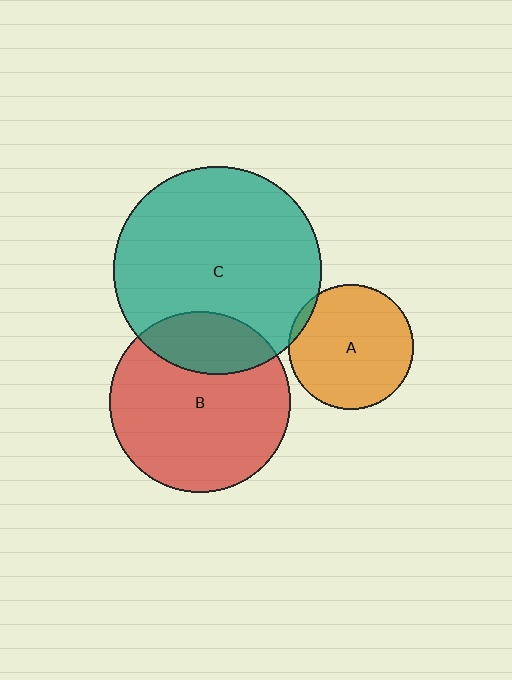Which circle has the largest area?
Circle C (teal).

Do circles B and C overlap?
Yes.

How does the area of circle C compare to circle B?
Approximately 1.3 times.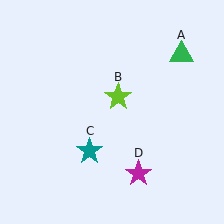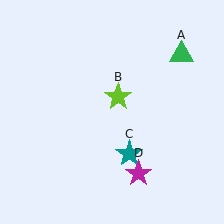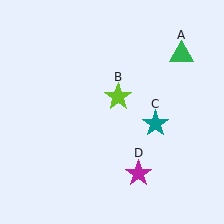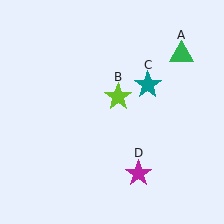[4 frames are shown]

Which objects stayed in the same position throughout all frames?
Green triangle (object A) and lime star (object B) and magenta star (object D) remained stationary.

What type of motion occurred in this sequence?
The teal star (object C) rotated counterclockwise around the center of the scene.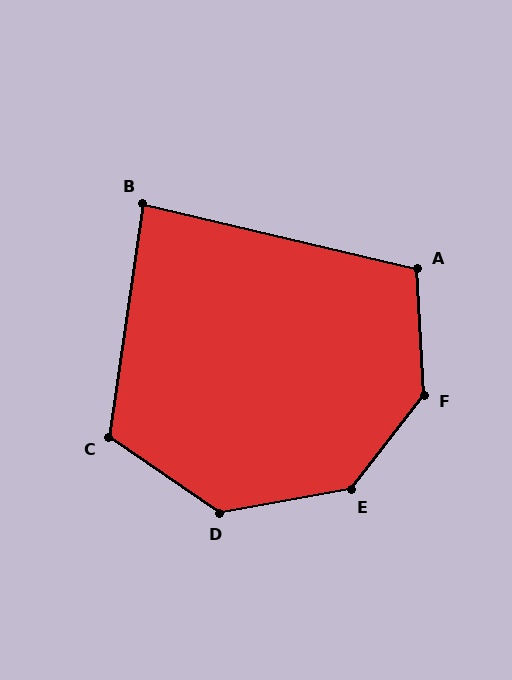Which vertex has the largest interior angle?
F, at approximately 139 degrees.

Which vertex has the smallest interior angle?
B, at approximately 85 degrees.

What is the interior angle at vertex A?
Approximately 106 degrees (obtuse).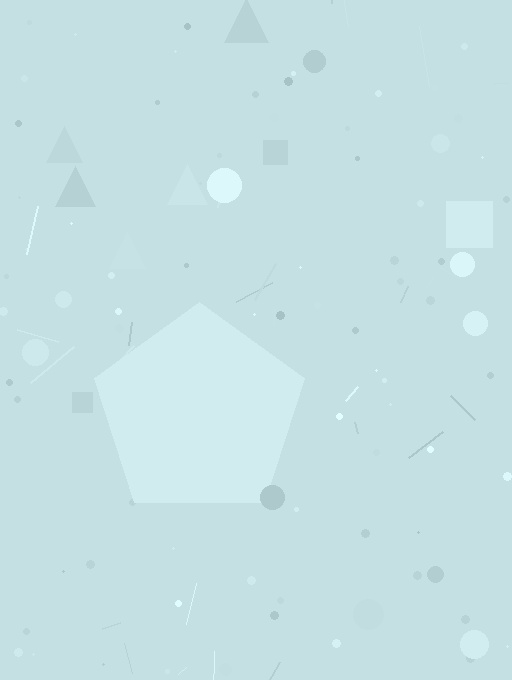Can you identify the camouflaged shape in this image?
The camouflaged shape is a pentagon.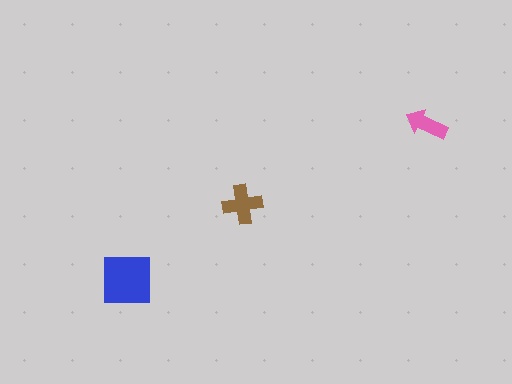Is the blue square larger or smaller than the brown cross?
Larger.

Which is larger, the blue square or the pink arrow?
The blue square.